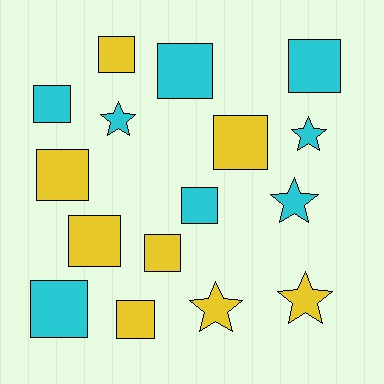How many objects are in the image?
There are 16 objects.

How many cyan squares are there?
There are 5 cyan squares.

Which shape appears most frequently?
Square, with 11 objects.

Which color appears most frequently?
Yellow, with 8 objects.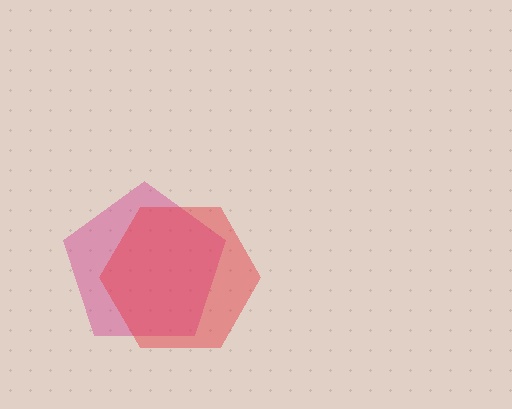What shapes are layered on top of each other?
The layered shapes are: a magenta pentagon, a red hexagon.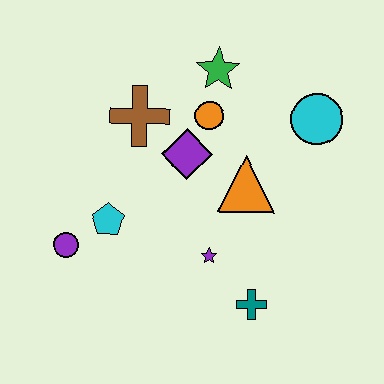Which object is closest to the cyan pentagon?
The purple circle is closest to the cyan pentagon.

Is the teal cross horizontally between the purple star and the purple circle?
No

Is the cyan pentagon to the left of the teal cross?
Yes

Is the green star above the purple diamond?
Yes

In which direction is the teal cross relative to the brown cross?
The teal cross is below the brown cross.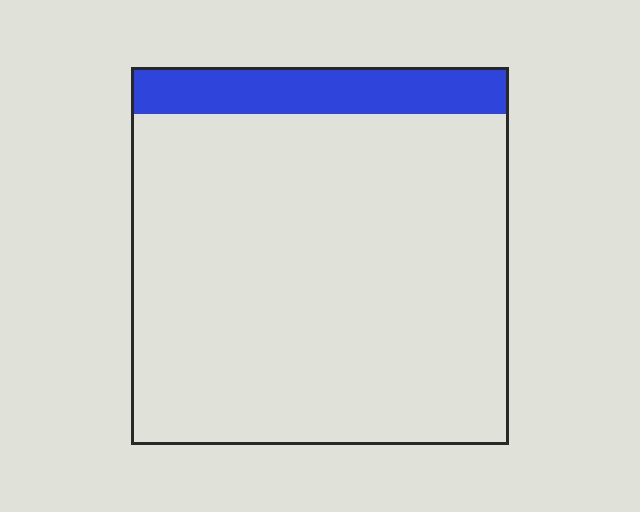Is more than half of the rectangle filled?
No.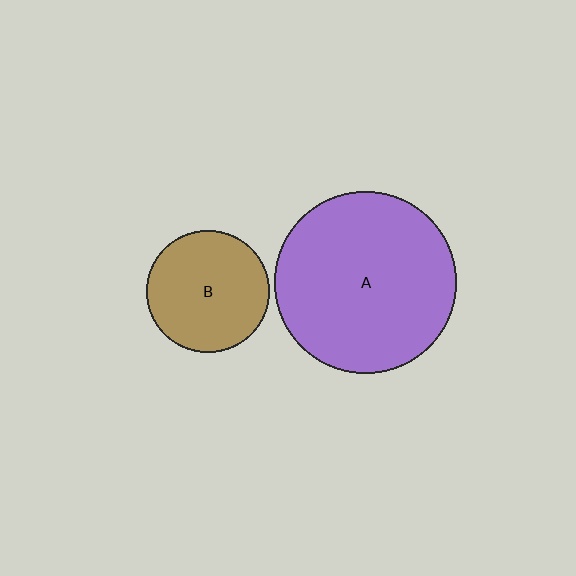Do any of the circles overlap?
No, none of the circles overlap.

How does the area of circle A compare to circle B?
Approximately 2.2 times.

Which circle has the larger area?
Circle A (purple).